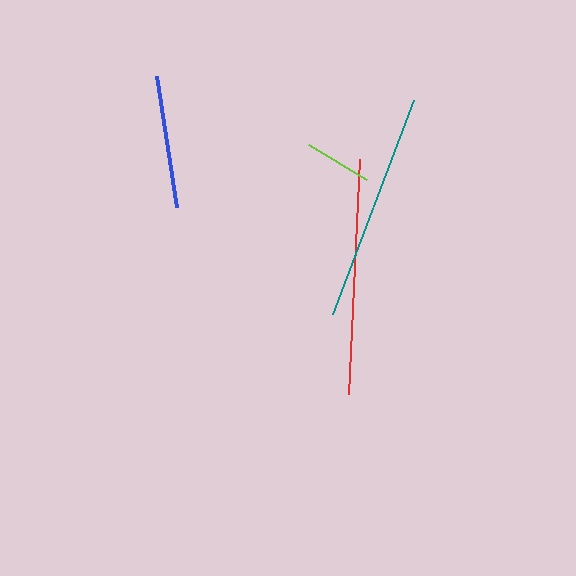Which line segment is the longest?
The red line is the longest at approximately 236 pixels.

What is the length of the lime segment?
The lime segment is approximately 68 pixels long.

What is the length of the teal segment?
The teal segment is approximately 229 pixels long.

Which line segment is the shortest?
The lime line is the shortest at approximately 68 pixels.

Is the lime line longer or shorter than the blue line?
The blue line is longer than the lime line.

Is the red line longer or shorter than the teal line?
The red line is longer than the teal line.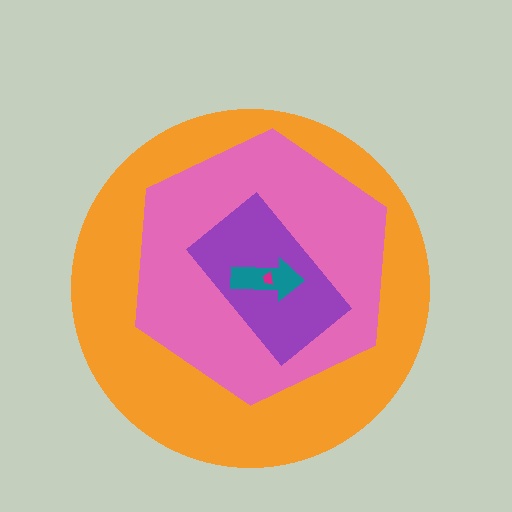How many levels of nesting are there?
5.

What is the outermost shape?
The orange circle.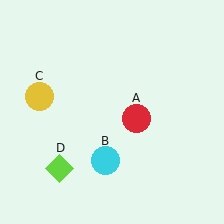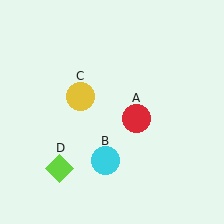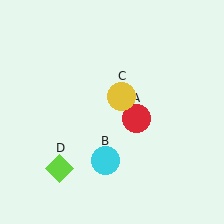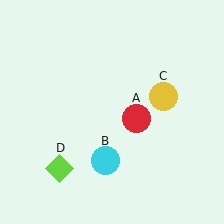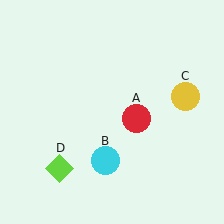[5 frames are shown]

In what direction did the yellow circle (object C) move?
The yellow circle (object C) moved right.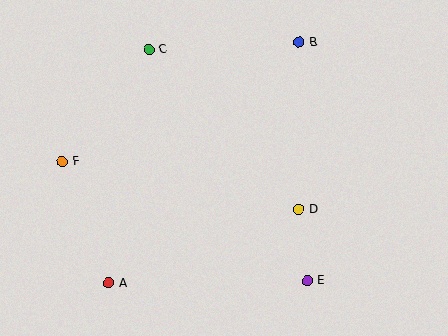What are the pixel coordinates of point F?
Point F is at (62, 162).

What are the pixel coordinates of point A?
Point A is at (109, 283).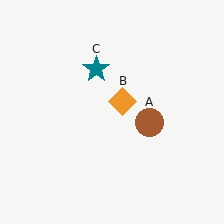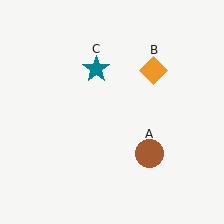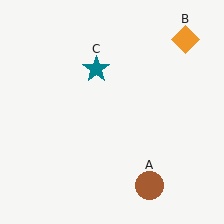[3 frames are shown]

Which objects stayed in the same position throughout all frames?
Teal star (object C) remained stationary.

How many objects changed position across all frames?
2 objects changed position: brown circle (object A), orange diamond (object B).